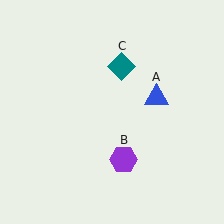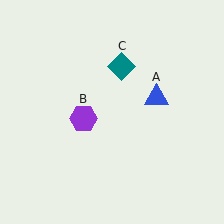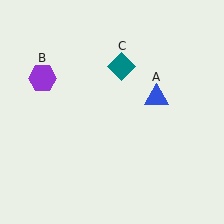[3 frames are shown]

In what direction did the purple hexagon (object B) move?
The purple hexagon (object B) moved up and to the left.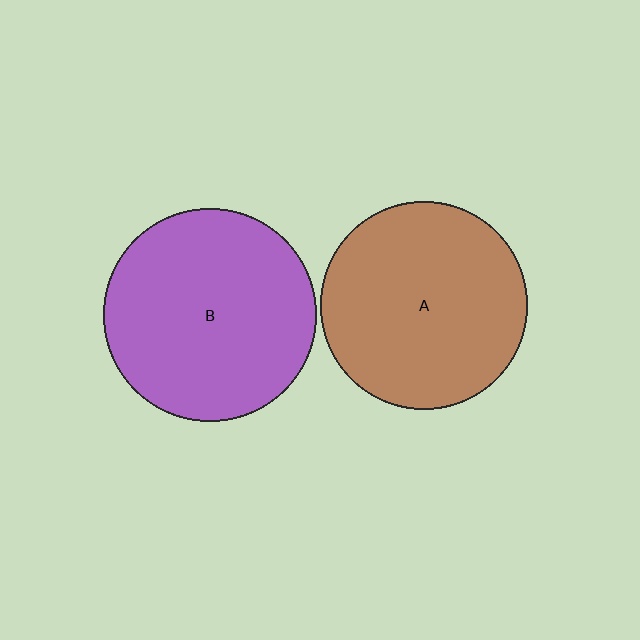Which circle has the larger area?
Circle B (purple).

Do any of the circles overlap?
No, none of the circles overlap.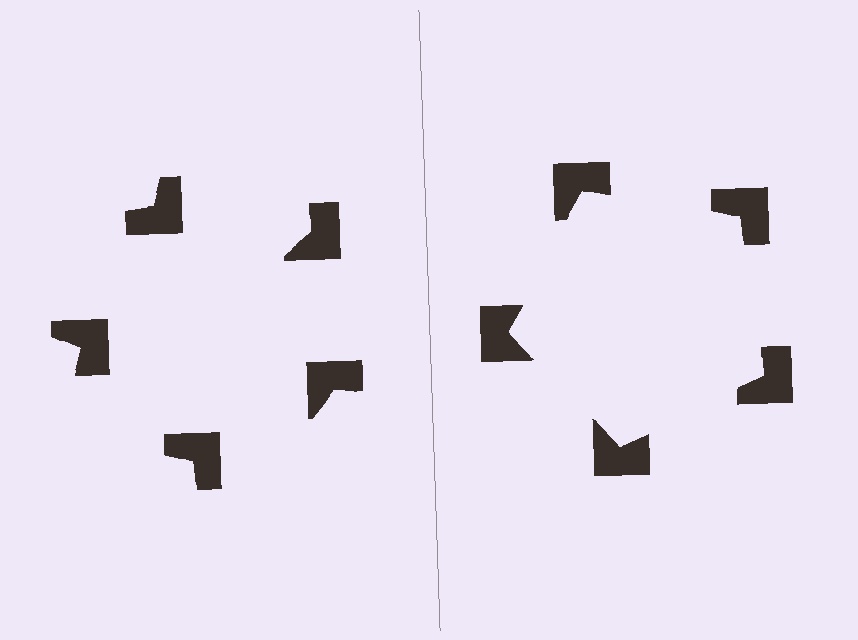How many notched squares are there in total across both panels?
10 — 5 on each side.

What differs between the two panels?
The notched squares are positioned identically on both sides; only the wedge orientations differ. On the right they align to a pentagon; on the left they are misaligned.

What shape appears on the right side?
An illusory pentagon.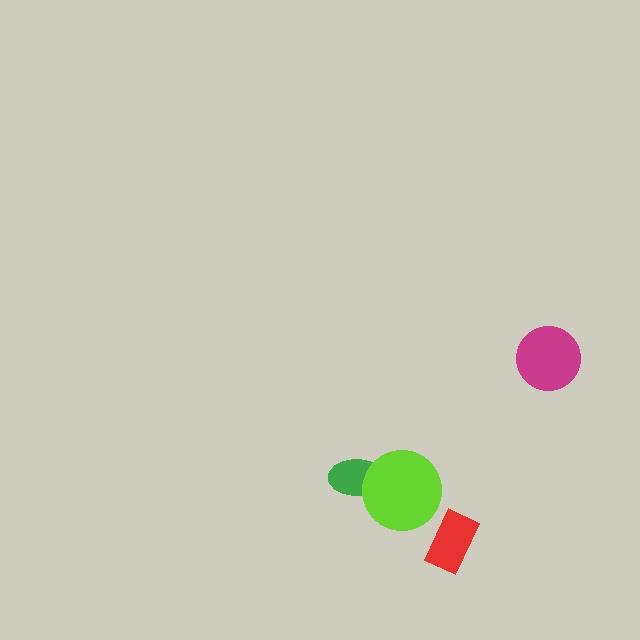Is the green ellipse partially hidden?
Yes, it is partially covered by another shape.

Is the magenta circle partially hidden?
No, no other shape covers it.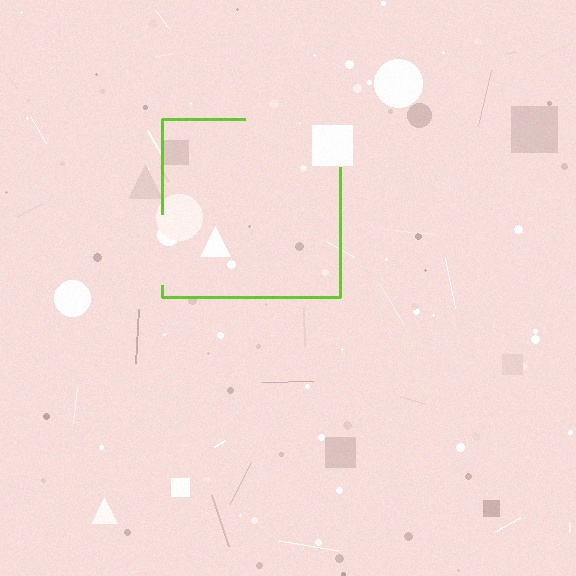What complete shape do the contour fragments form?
The contour fragments form a square.